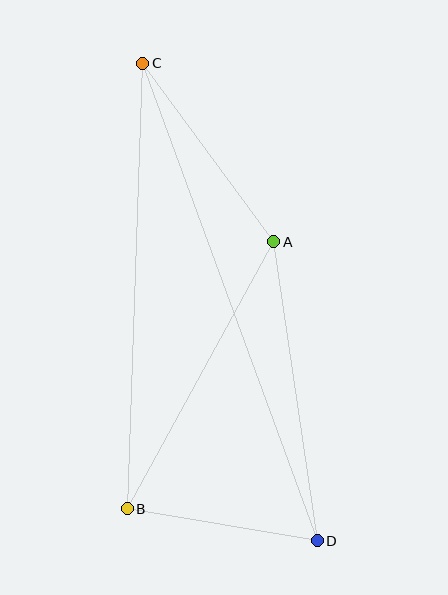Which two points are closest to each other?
Points B and D are closest to each other.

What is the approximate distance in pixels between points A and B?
The distance between A and B is approximately 304 pixels.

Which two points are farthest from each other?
Points C and D are farthest from each other.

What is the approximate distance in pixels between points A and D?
The distance between A and D is approximately 302 pixels.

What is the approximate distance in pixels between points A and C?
The distance between A and C is approximately 222 pixels.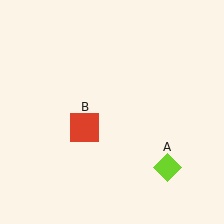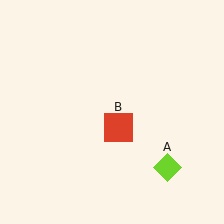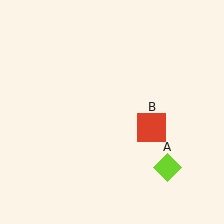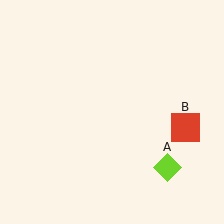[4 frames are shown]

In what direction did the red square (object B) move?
The red square (object B) moved right.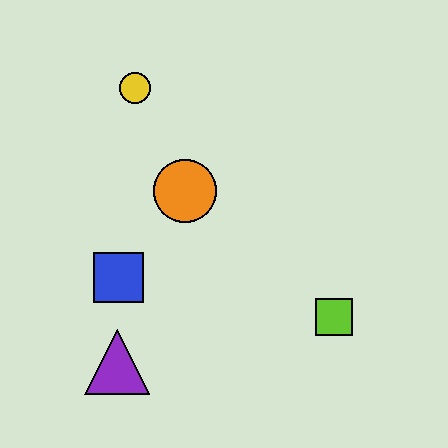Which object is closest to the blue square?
The purple triangle is closest to the blue square.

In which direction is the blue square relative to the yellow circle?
The blue square is below the yellow circle.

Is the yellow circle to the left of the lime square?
Yes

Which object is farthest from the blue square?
The lime square is farthest from the blue square.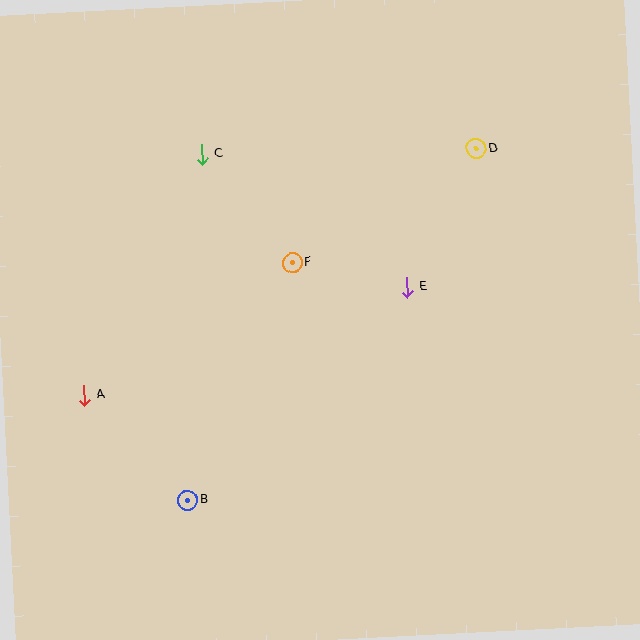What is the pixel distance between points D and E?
The distance between D and E is 154 pixels.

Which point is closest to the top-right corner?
Point D is closest to the top-right corner.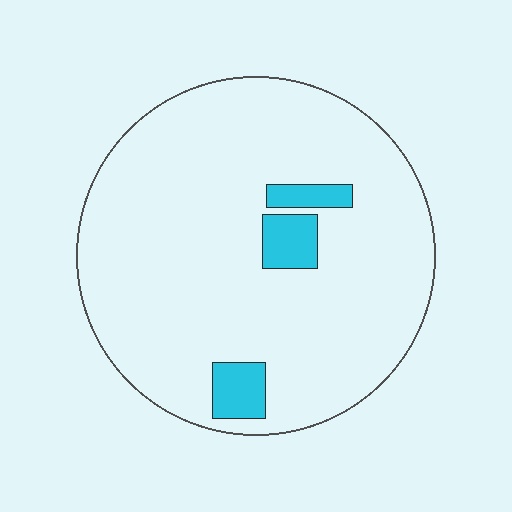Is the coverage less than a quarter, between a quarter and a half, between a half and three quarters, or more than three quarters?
Less than a quarter.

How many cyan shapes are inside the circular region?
3.